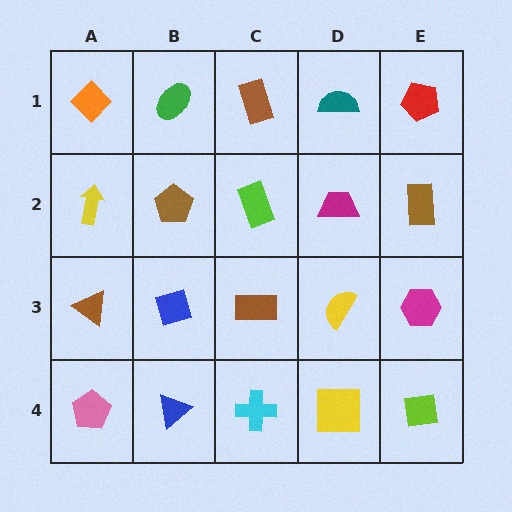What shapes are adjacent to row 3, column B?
A brown pentagon (row 2, column B), a blue triangle (row 4, column B), a brown triangle (row 3, column A), a brown rectangle (row 3, column C).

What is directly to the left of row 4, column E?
A yellow square.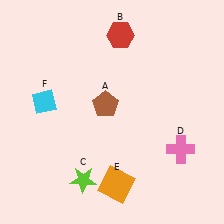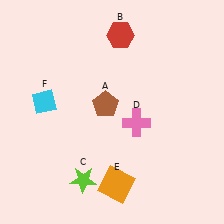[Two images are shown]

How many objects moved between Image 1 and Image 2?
1 object moved between the two images.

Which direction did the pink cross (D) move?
The pink cross (D) moved left.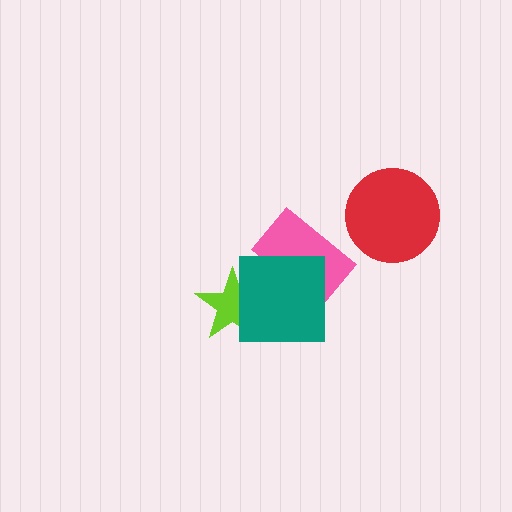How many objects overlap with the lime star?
1 object overlaps with the lime star.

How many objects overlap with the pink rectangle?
1 object overlaps with the pink rectangle.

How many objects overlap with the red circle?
0 objects overlap with the red circle.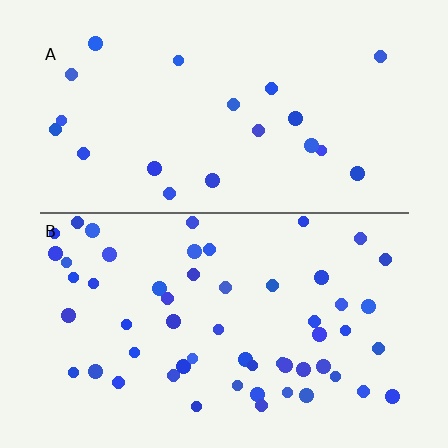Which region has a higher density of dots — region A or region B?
B (the bottom).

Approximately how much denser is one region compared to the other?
Approximately 2.7× — region B over region A.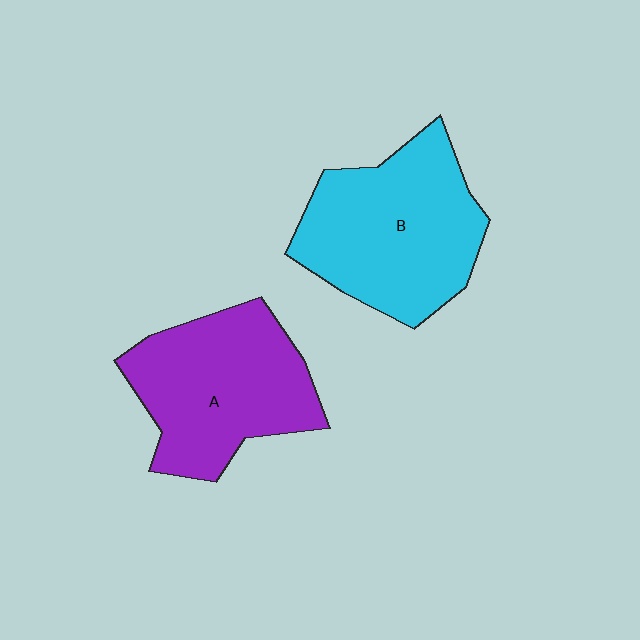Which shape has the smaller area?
Shape A (purple).